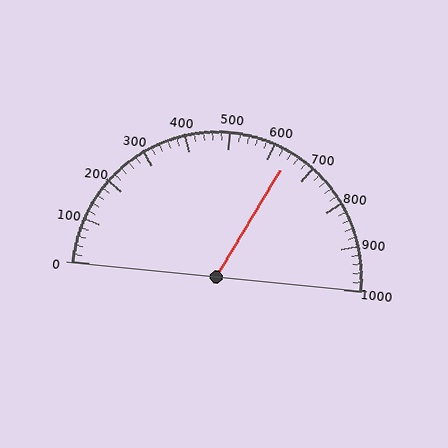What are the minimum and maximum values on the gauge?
The gauge ranges from 0 to 1000.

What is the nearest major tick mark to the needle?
The nearest major tick mark is 600.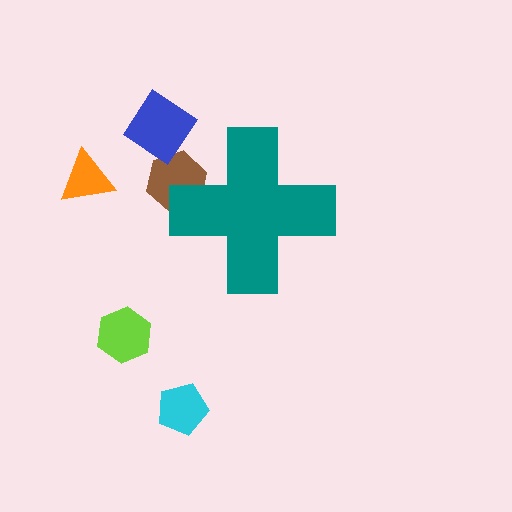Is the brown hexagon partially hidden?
Yes, the brown hexagon is partially hidden behind the teal cross.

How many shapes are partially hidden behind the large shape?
1 shape is partially hidden.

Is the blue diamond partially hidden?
No, the blue diamond is fully visible.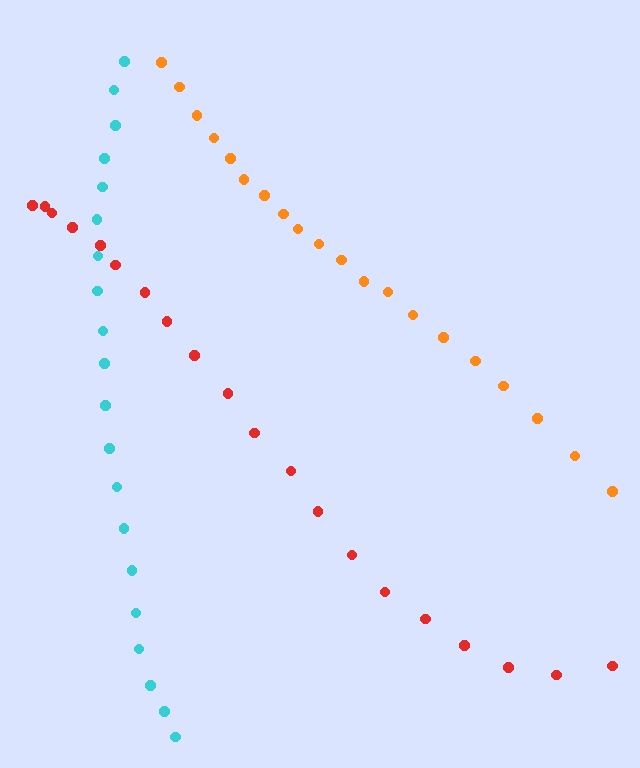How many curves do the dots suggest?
There are 3 distinct paths.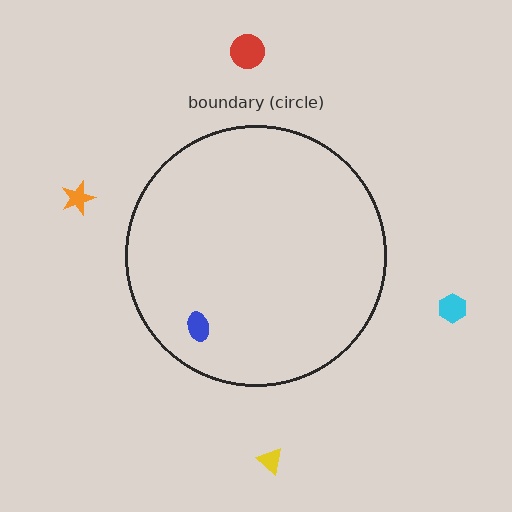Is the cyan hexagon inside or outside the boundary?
Outside.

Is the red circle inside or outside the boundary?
Outside.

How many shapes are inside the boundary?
1 inside, 4 outside.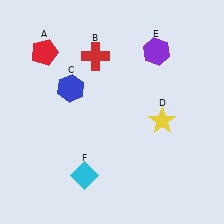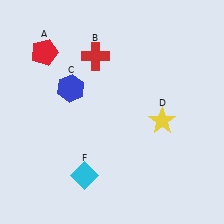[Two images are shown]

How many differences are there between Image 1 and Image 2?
There is 1 difference between the two images.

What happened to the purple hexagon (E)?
The purple hexagon (E) was removed in Image 2. It was in the top-right area of Image 1.